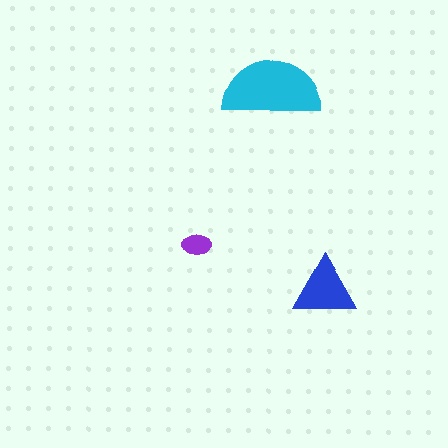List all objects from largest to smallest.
The cyan semicircle, the blue triangle, the purple ellipse.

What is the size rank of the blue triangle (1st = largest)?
2nd.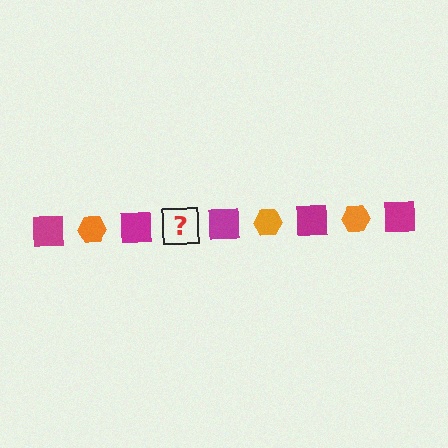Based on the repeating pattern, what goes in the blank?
The blank should be an orange hexagon.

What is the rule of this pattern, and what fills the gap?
The rule is that the pattern alternates between magenta square and orange hexagon. The gap should be filled with an orange hexagon.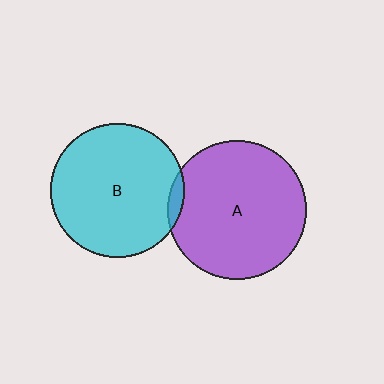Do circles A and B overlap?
Yes.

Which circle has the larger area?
Circle A (purple).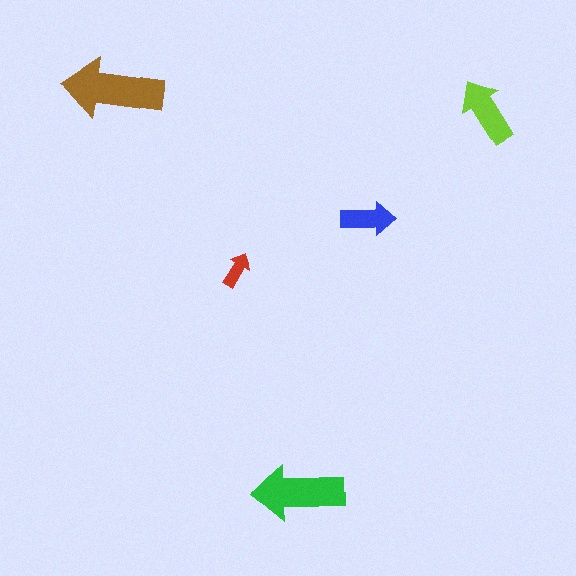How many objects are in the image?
There are 5 objects in the image.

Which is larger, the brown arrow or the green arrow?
The brown one.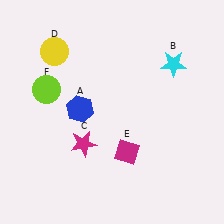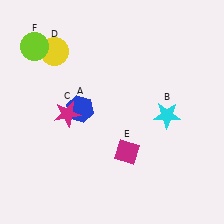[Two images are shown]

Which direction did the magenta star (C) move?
The magenta star (C) moved up.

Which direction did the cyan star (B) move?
The cyan star (B) moved down.